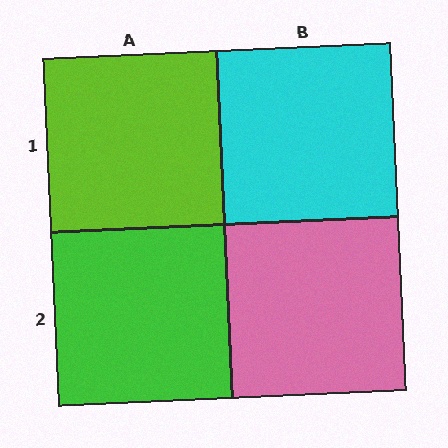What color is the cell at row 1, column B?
Cyan.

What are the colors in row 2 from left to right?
Green, pink.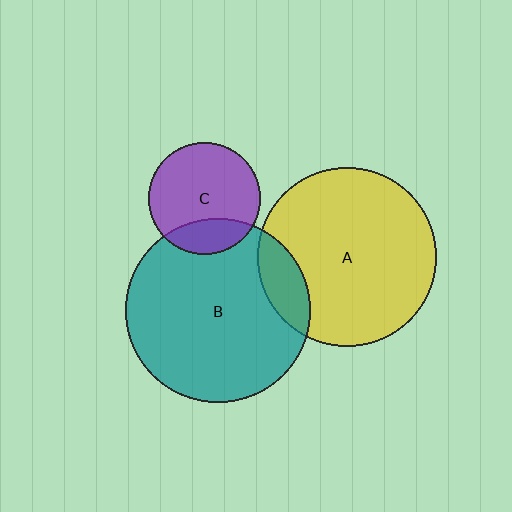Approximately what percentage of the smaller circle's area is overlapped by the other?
Approximately 20%.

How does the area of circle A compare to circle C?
Approximately 2.5 times.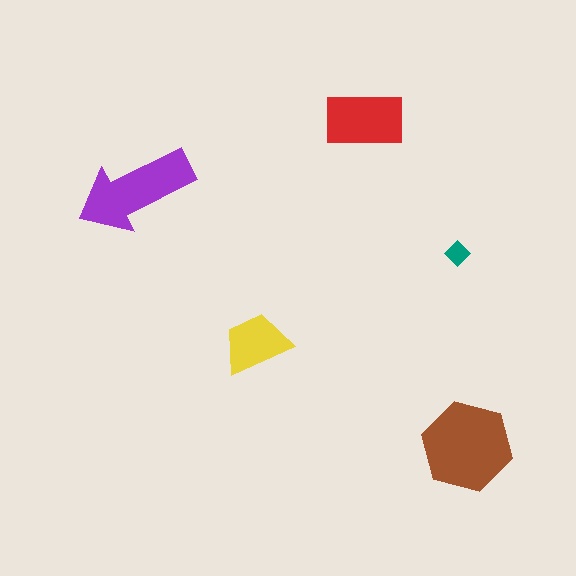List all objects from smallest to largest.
The teal diamond, the yellow trapezoid, the red rectangle, the purple arrow, the brown hexagon.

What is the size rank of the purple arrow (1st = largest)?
2nd.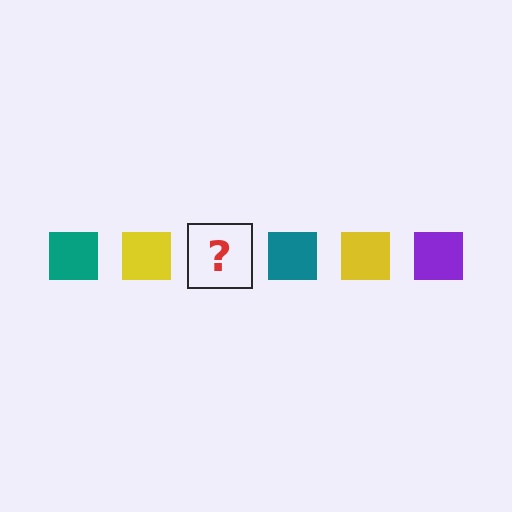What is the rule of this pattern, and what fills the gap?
The rule is that the pattern cycles through teal, yellow, purple squares. The gap should be filled with a purple square.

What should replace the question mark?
The question mark should be replaced with a purple square.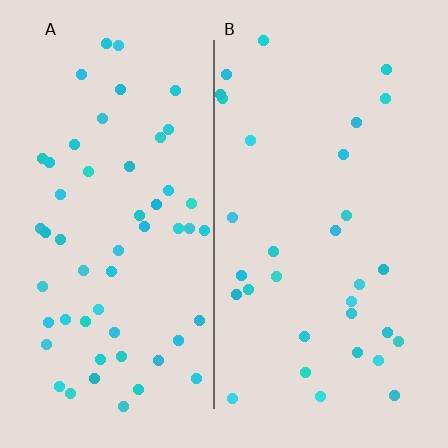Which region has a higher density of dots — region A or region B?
A (the left).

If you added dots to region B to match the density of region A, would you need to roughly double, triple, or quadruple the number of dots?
Approximately double.